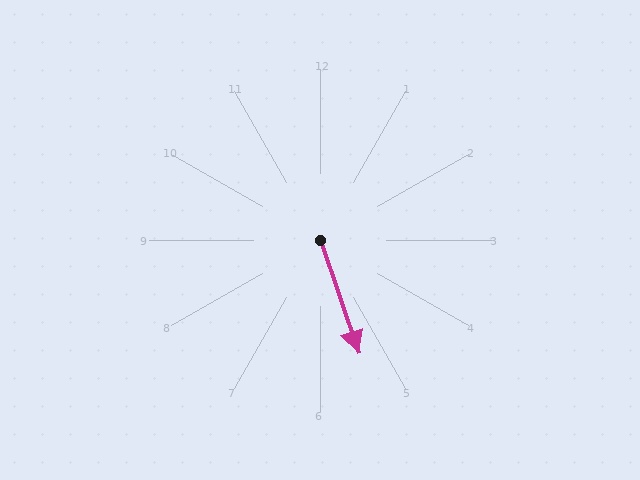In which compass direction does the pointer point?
South.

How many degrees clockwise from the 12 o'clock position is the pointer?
Approximately 161 degrees.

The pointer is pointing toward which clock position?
Roughly 5 o'clock.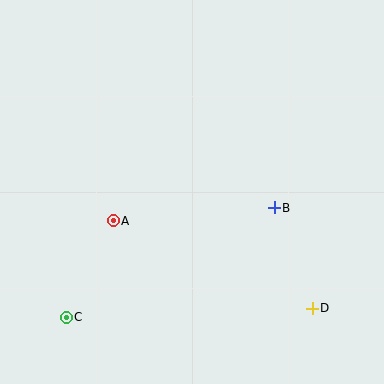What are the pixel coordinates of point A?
Point A is at (113, 221).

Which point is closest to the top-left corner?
Point A is closest to the top-left corner.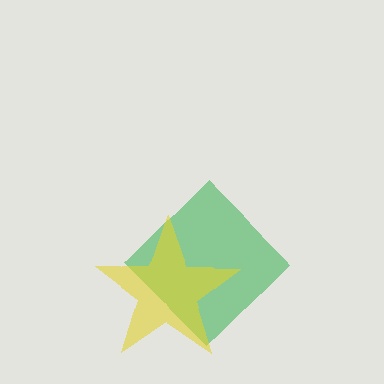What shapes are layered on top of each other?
The layered shapes are: a green diamond, a yellow star.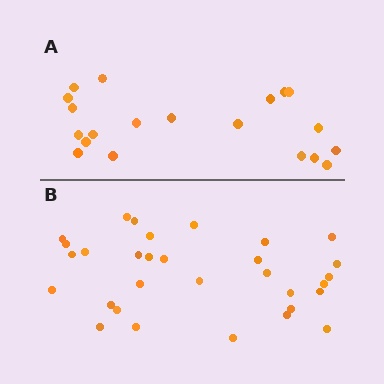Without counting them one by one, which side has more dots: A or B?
Region B (the bottom region) has more dots.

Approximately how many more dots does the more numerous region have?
Region B has roughly 12 or so more dots than region A.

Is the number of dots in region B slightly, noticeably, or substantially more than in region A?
Region B has substantially more. The ratio is roughly 1.6 to 1.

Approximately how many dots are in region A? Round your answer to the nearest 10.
About 20 dots.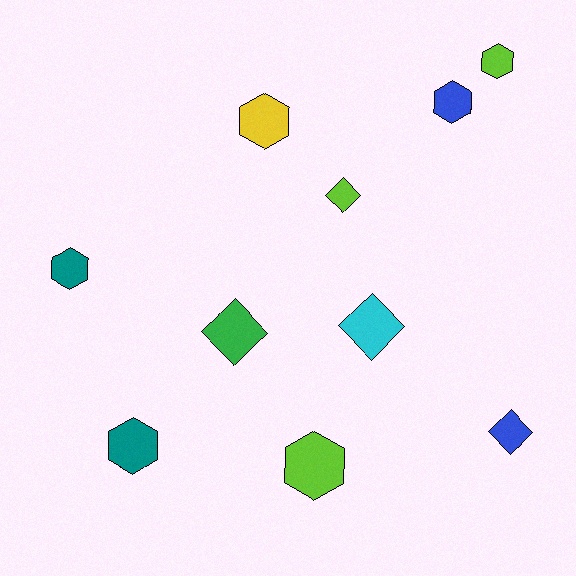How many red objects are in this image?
There are no red objects.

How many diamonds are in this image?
There are 4 diamonds.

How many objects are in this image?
There are 10 objects.